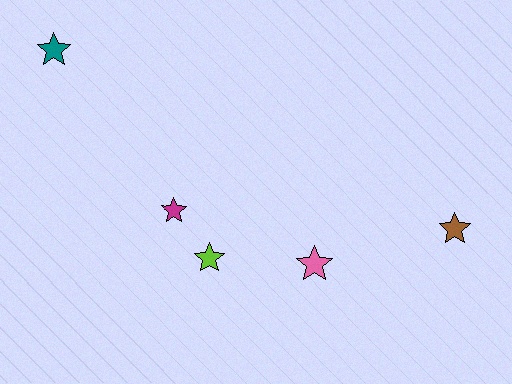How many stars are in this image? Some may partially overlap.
There are 5 stars.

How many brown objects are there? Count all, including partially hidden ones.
There is 1 brown object.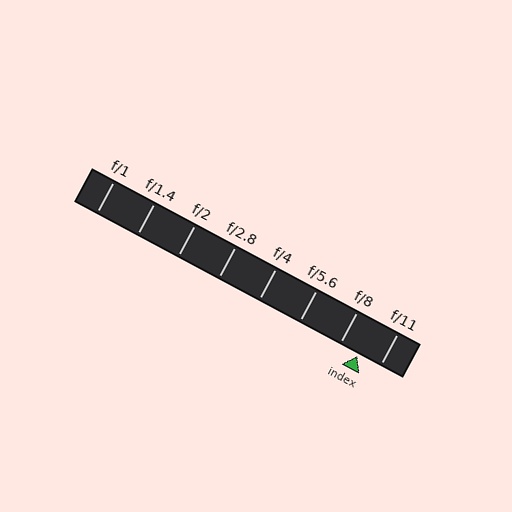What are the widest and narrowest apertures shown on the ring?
The widest aperture shown is f/1 and the narrowest is f/11.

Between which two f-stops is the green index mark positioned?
The index mark is between f/8 and f/11.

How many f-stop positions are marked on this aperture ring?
There are 8 f-stop positions marked.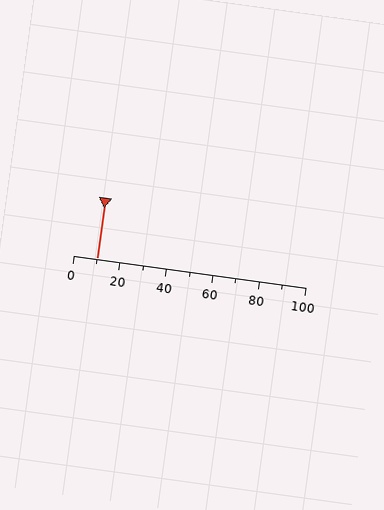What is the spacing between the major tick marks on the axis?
The major ticks are spaced 20 apart.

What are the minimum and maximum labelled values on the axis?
The axis runs from 0 to 100.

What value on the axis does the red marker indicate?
The marker indicates approximately 10.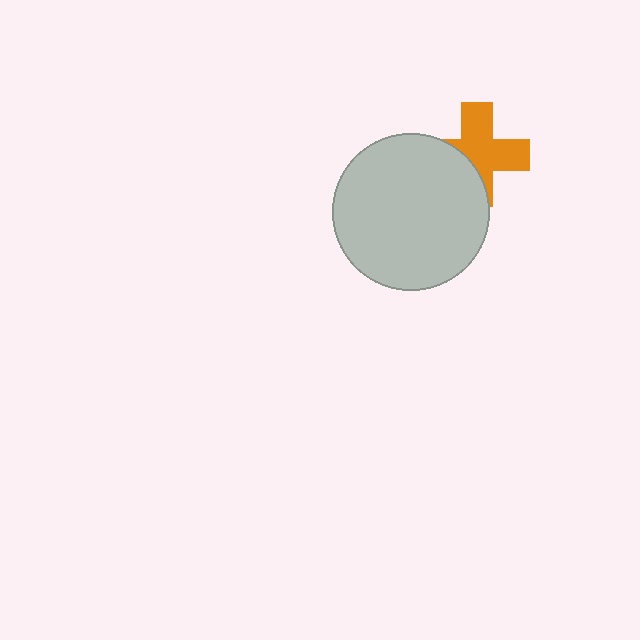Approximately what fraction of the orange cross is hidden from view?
Roughly 38% of the orange cross is hidden behind the light gray circle.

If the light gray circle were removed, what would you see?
You would see the complete orange cross.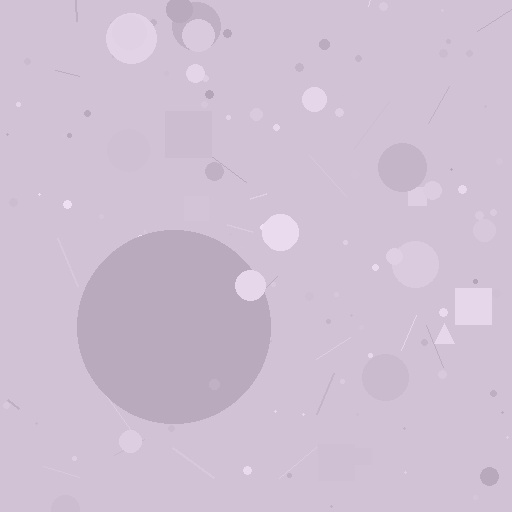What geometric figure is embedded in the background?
A circle is embedded in the background.